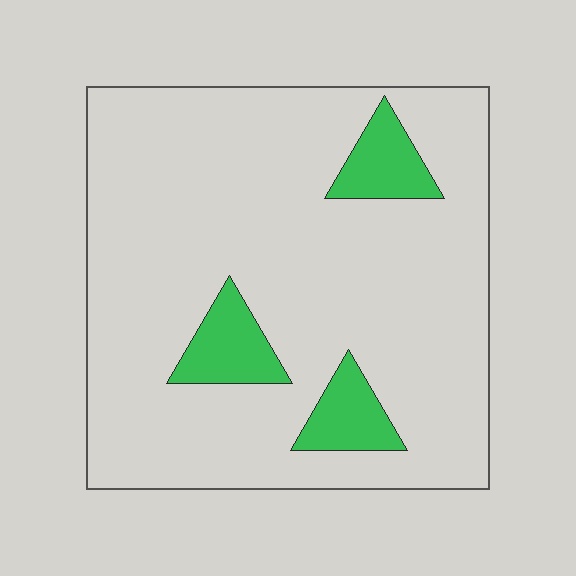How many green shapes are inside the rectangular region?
3.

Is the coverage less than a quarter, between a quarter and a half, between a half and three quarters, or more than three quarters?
Less than a quarter.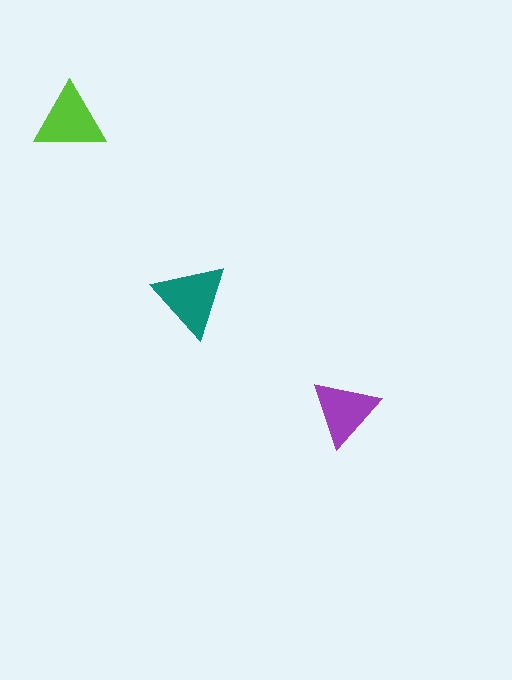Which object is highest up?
The lime triangle is topmost.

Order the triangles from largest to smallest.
the teal one, the lime one, the purple one.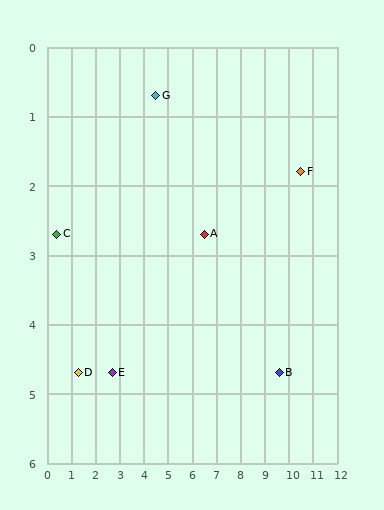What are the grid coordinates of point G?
Point G is at approximately (4.5, 0.7).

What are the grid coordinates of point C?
Point C is at approximately (0.4, 2.7).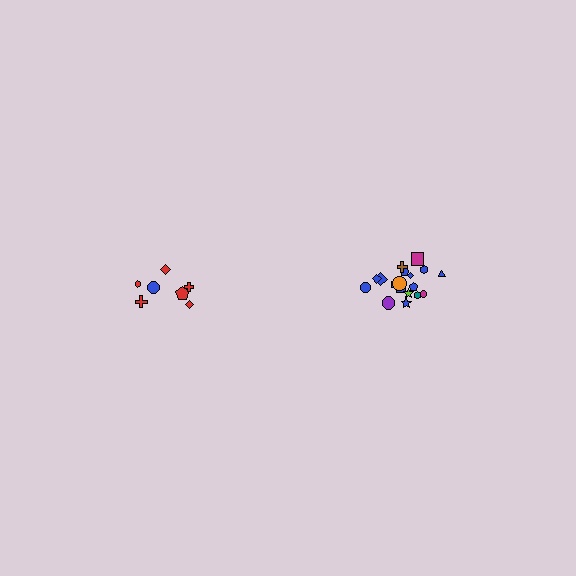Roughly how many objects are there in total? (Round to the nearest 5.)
Roughly 25 objects in total.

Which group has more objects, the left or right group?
The right group.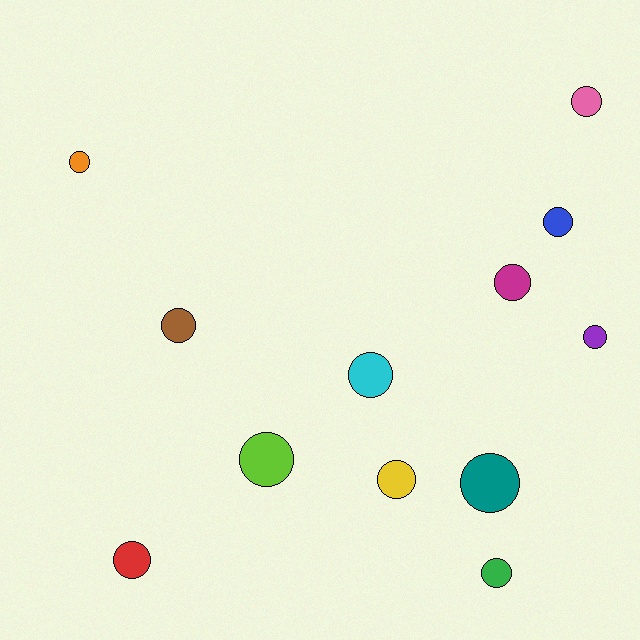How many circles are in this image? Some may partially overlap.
There are 12 circles.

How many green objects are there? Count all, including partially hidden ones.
There is 1 green object.